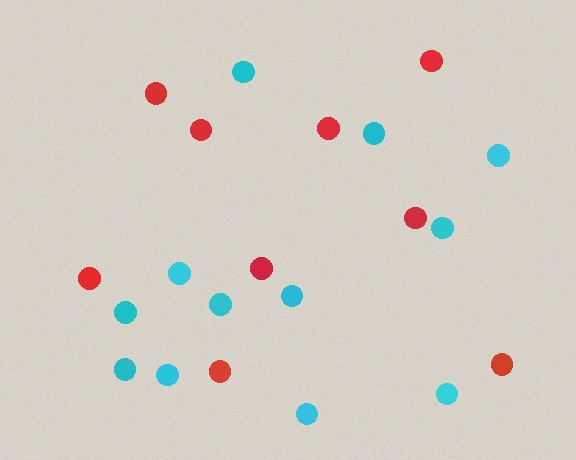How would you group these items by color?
There are 2 groups: one group of cyan circles (12) and one group of red circles (9).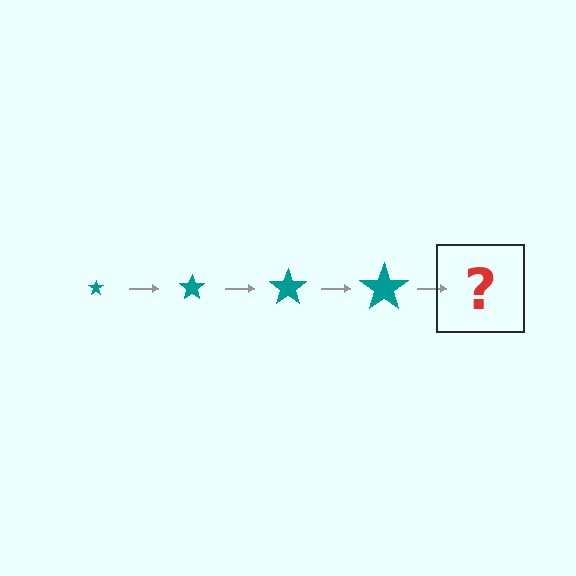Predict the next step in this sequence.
The next step is a teal star, larger than the previous one.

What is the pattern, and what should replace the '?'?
The pattern is that the star gets progressively larger each step. The '?' should be a teal star, larger than the previous one.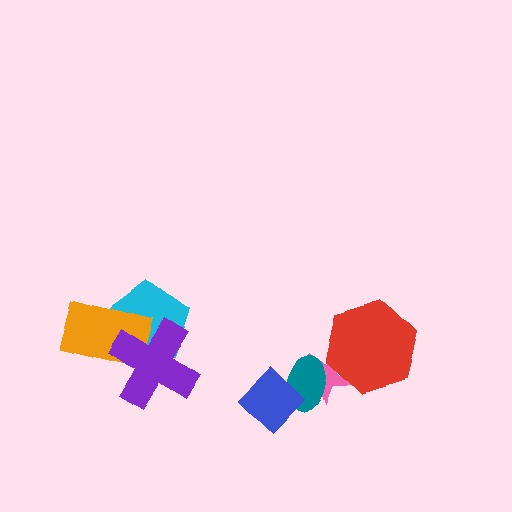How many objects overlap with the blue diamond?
1 object overlaps with the blue diamond.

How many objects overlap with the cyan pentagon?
2 objects overlap with the cyan pentagon.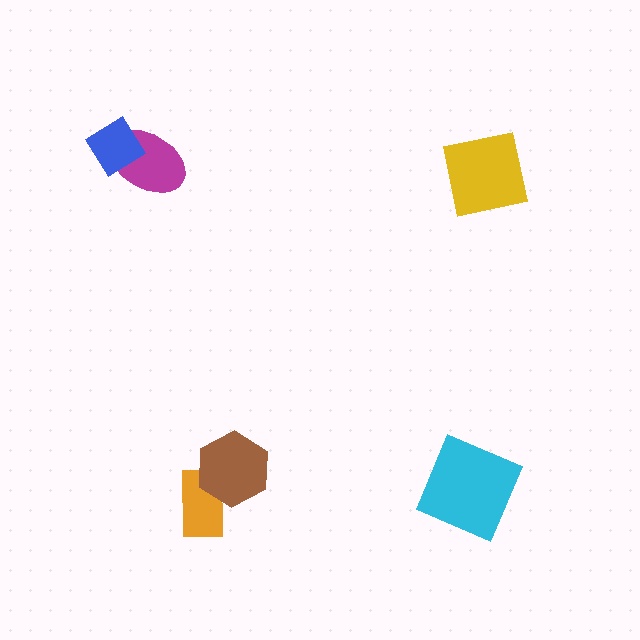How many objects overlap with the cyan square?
0 objects overlap with the cyan square.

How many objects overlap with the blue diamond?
1 object overlaps with the blue diamond.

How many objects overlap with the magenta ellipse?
1 object overlaps with the magenta ellipse.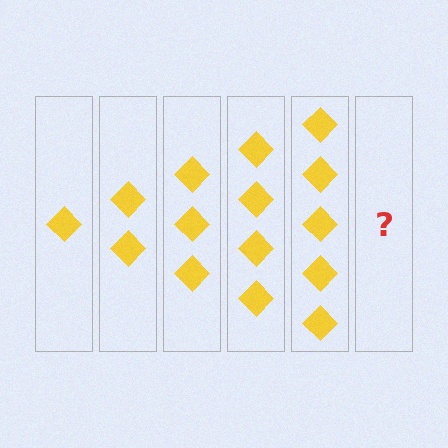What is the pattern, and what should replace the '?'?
The pattern is that each step adds one more diamond. The '?' should be 6 diamonds.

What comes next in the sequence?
The next element should be 6 diamonds.